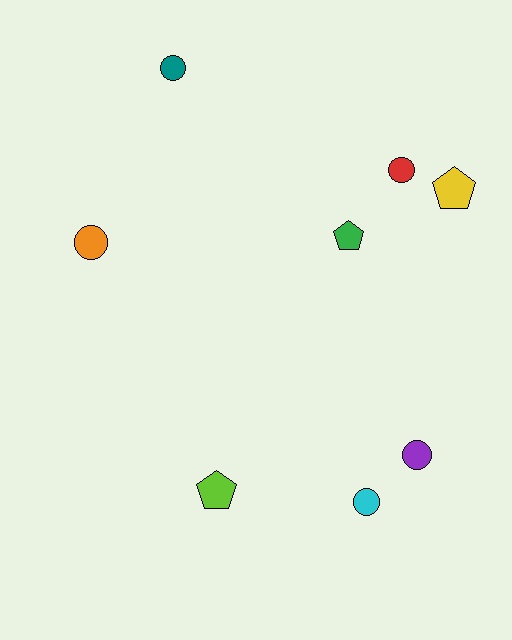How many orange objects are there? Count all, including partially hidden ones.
There is 1 orange object.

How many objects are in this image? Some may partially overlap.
There are 8 objects.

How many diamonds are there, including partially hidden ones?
There are no diamonds.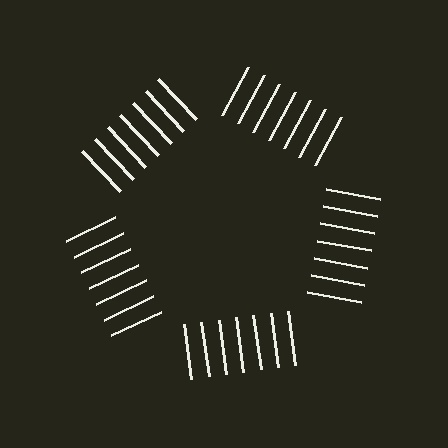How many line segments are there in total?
35 — 7 along each of the 5 edges.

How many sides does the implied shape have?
5 sides — the line-ends trace a pentagon.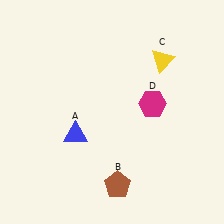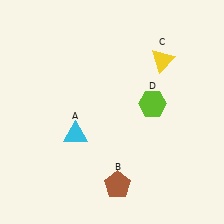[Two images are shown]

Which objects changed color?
A changed from blue to cyan. D changed from magenta to lime.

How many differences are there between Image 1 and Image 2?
There are 2 differences between the two images.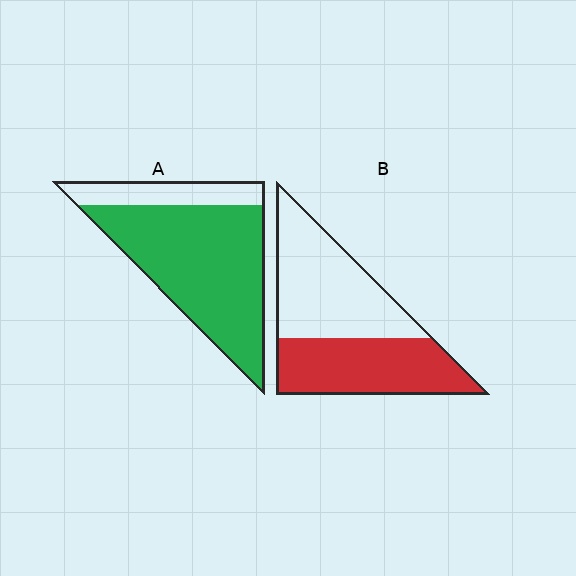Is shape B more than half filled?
Roughly half.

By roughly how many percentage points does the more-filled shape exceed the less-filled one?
By roughly 35 percentage points (A over B).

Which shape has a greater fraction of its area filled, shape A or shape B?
Shape A.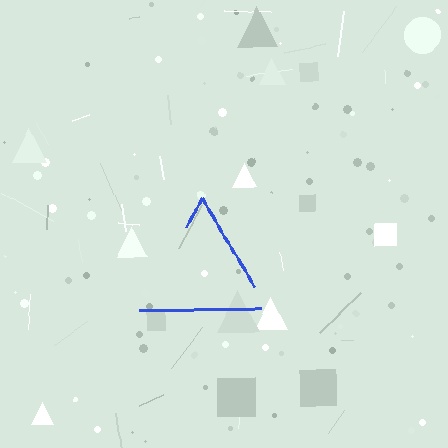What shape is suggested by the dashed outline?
The dashed outline suggests a triangle.